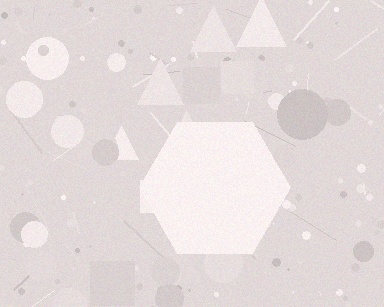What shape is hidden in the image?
A hexagon is hidden in the image.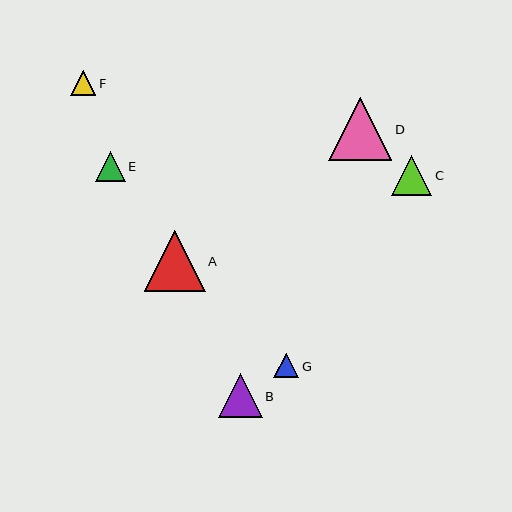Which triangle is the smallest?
Triangle G is the smallest with a size of approximately 25 pixels.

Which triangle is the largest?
Triangle D is the largest with a size of approximately 63 pixels.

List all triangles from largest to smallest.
From largest to smallest: D, A, B, C, E, F, G.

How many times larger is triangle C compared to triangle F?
Triangle C is approximately 1.6 times the size of triangle F.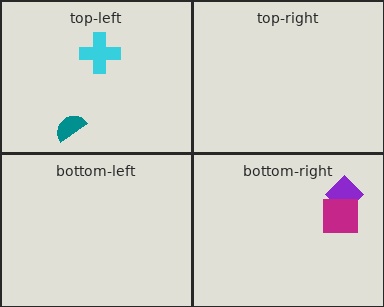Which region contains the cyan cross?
The top-left region.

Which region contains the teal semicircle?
The top-left region.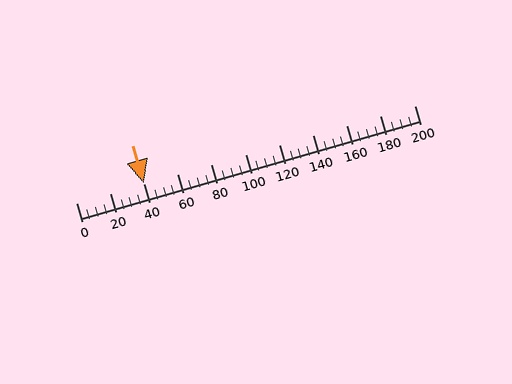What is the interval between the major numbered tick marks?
The major tick marks are spaced 20 units apart.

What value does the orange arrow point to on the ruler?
The orange arrow points to approximately 40.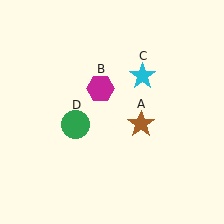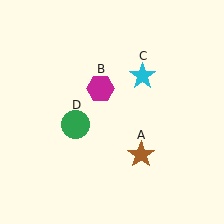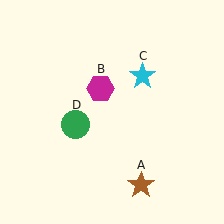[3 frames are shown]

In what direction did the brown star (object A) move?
The brown star (object A) moved down.